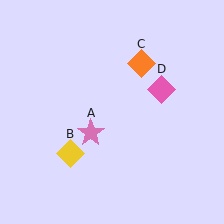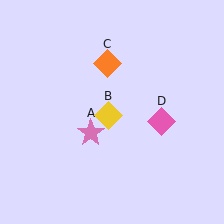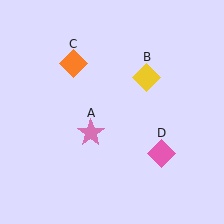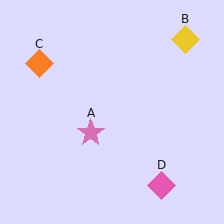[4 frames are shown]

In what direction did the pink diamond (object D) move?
The pink diamond (object D) moved down.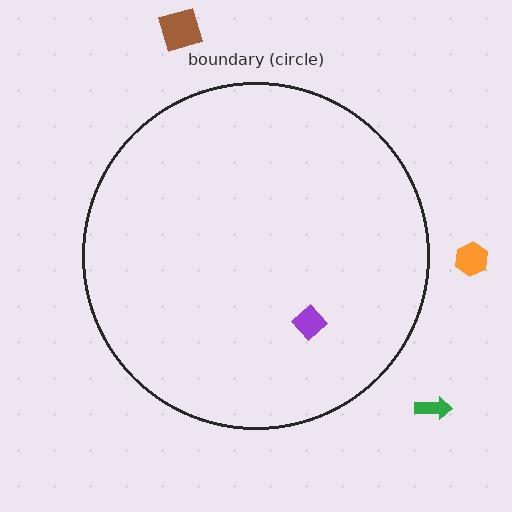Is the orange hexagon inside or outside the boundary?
Outside.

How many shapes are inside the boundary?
1 inside, 3 outside.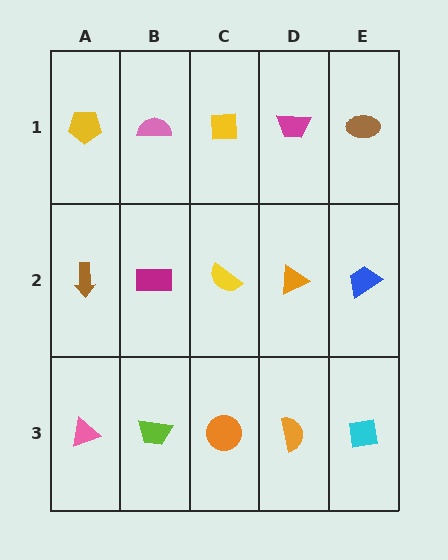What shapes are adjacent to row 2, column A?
A yellow pentagon (row 1, column A), a pink triangle (row 3, column A), a magenta rectangle (row 2, column B).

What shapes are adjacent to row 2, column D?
A magenta trapezoid (row 1, column D), an orange semicircle (row 3, column D), a yellow semicircle (row 2, column C), a blue trapezoid (row 2, column E).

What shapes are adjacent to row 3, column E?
A blue trapezoid (row 2, column E), an orange semicircle (row 3, column D).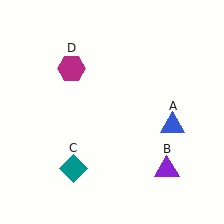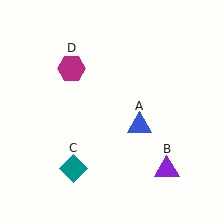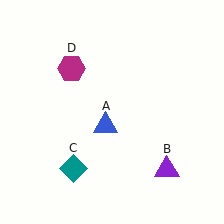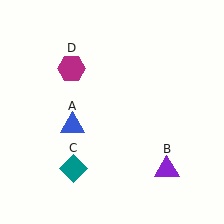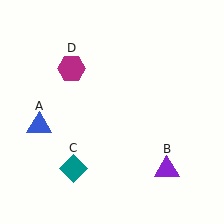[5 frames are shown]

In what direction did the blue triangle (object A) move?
The blue triangle (object A) moved left.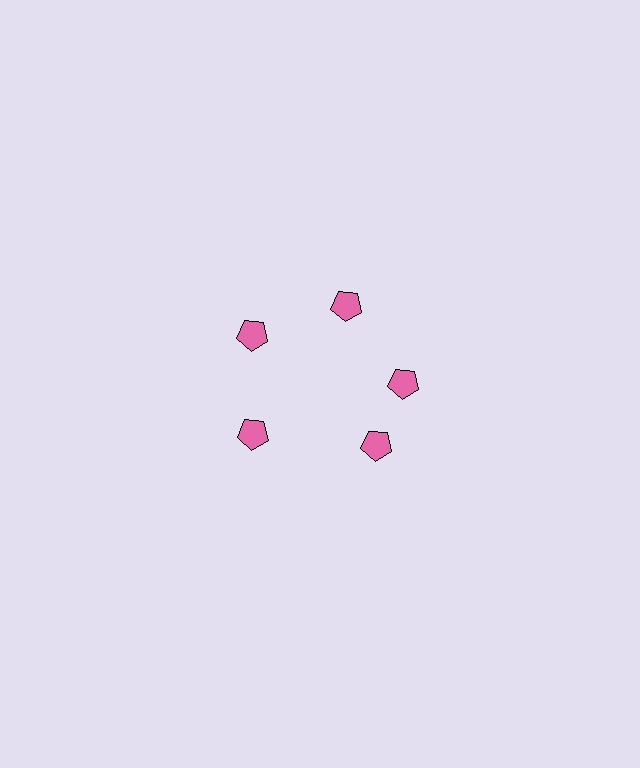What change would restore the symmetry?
The symmetry would be restored by rotating it back into even spacing with its neighbors so that all 5 pentagons sit at equal angles and equal distance from the center.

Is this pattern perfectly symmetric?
No. The 5 pink pentagons are arranged in a ring, but one element near the 5 o'clock position is rotated out of alignment along the ring, breaking the 5-fold rotational symmetry.